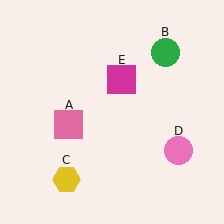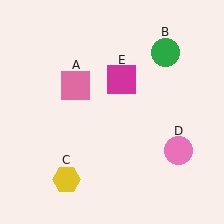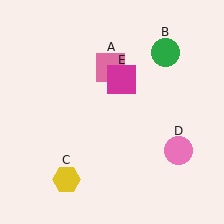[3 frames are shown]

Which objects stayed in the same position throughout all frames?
Green circle (object B) and yellow hexagon (object C) and pink circle (object D) and magenta square (object E) remained stationary.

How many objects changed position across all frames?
1 object changed position: pink square (object A).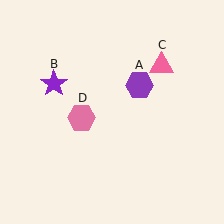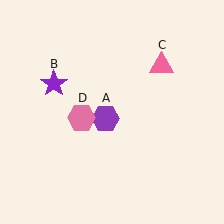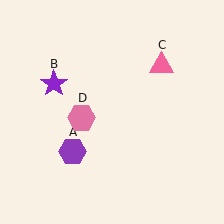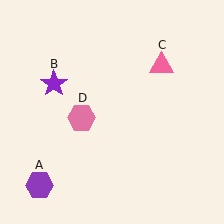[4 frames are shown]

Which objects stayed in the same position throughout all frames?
Purple star (object B) and pink triangle (object C) and pink hexagon (object D) remained stationary.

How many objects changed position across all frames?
1 object changed position: purple hexagon (object A).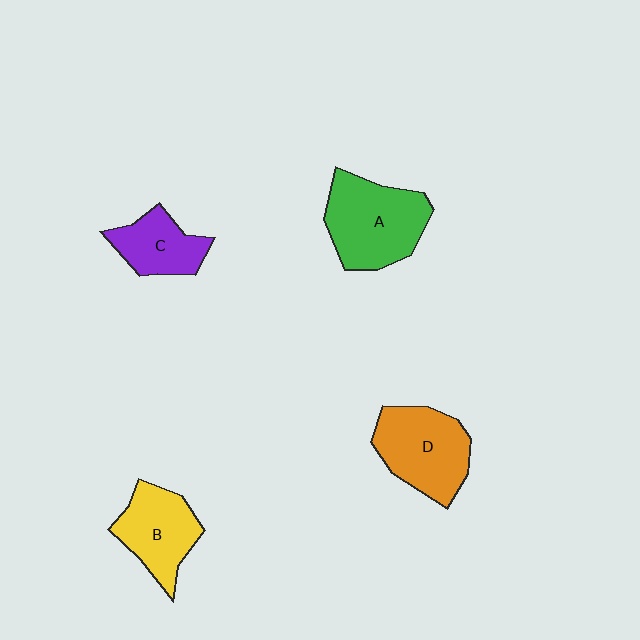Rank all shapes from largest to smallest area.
From largest to smallest: A (green), D (orange), B (yellow), C (purple).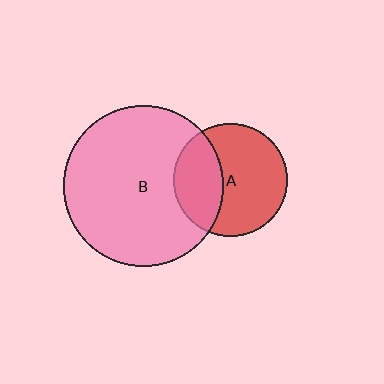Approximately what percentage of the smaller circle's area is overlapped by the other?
Approximately 35%.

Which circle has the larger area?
Circle B (pink).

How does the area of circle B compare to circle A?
Approximately 2.0 times.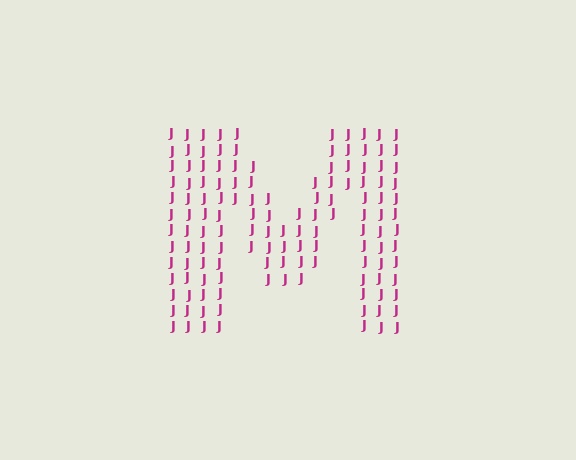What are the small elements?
The small elements are letter J's.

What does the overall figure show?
The overall figure shows the letter M.